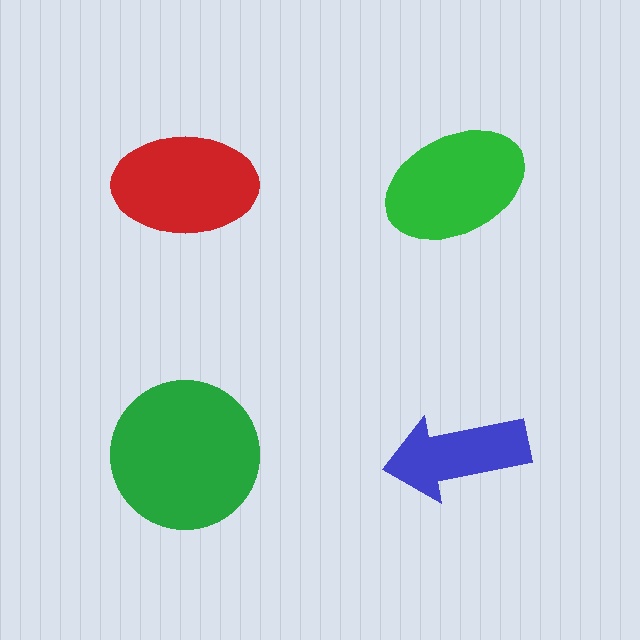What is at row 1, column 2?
A green ellipse.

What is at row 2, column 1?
A green circle.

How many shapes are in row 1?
2 shapes.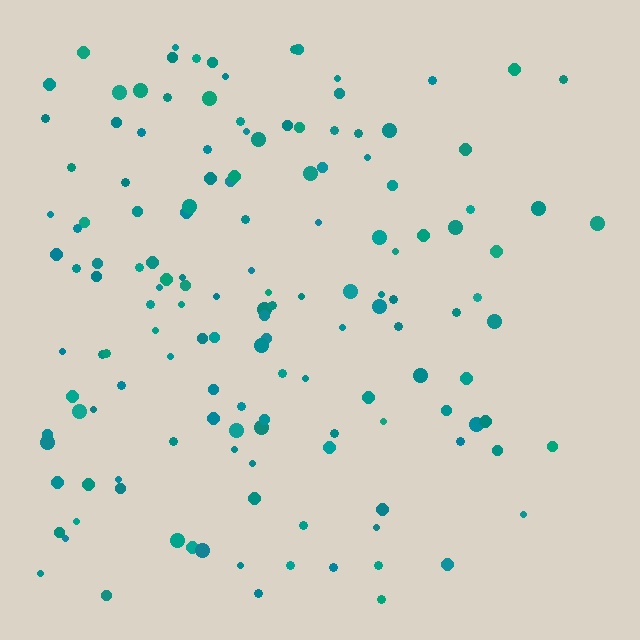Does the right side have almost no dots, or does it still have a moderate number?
Still a moderate number, just noticeably fewer than the left.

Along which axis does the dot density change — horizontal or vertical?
Horizontal.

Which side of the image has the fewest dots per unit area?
The right.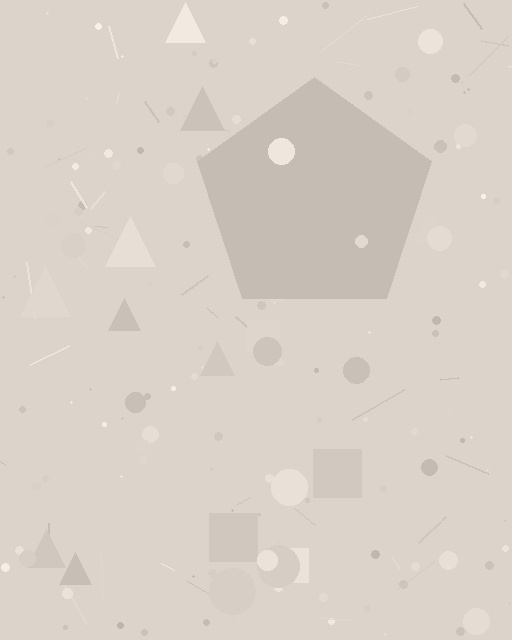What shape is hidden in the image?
A pentagon is hidden in the image.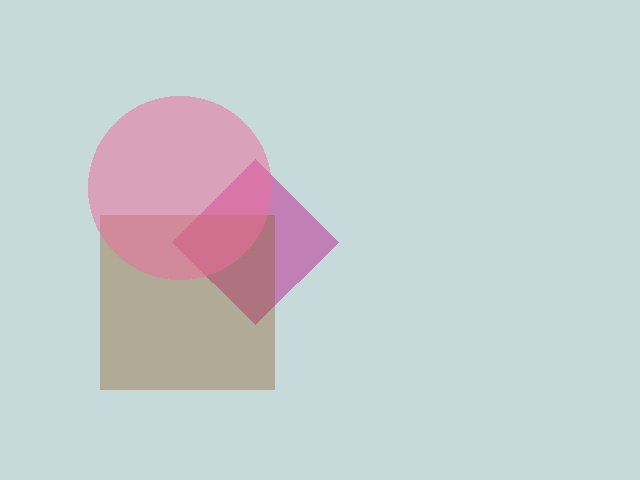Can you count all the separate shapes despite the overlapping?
Yes, there are 3 separate shapes.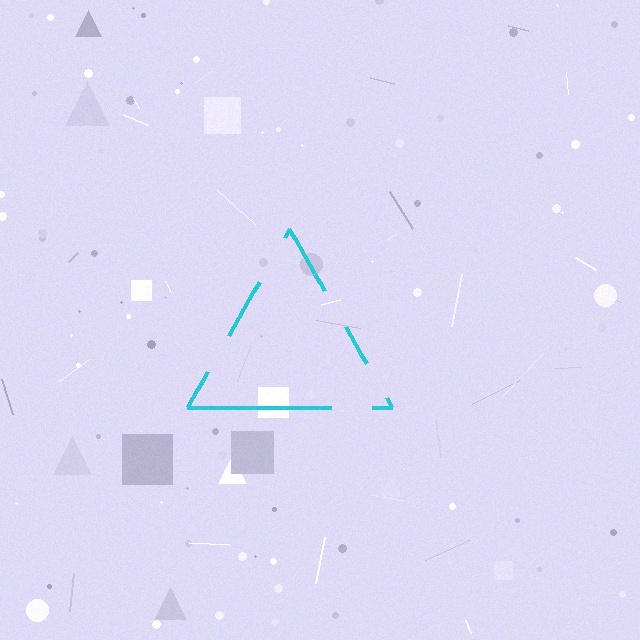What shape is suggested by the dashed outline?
The dashed outline suggests a triangle.